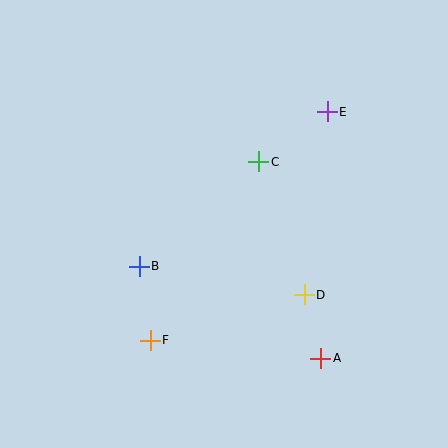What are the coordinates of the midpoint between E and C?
The midpoint between E and C is at (293, 137).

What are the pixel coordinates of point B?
Point B is at (139, 266).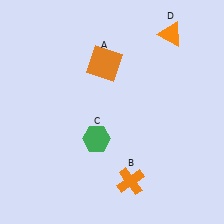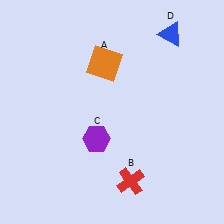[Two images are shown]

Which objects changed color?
B changed from orange to red. C changed from green to purple. D changed from orange to blue.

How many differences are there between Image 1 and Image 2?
There are 3 differences between the two images.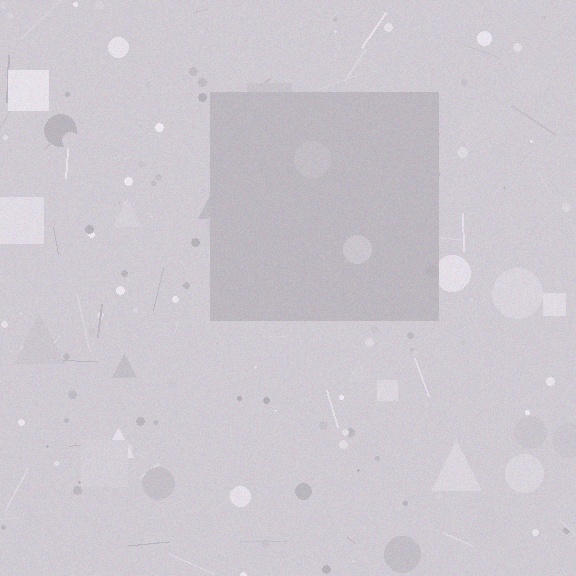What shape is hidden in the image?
A square is hidden in the image.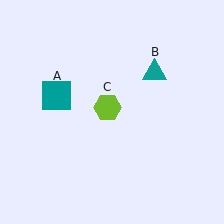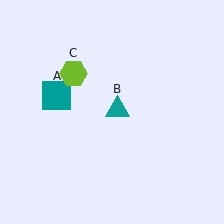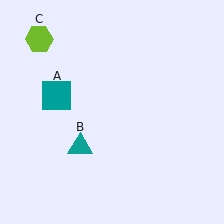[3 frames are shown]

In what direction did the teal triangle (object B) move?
The teal triangle (object B) moved down and to the left.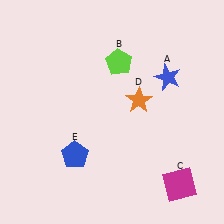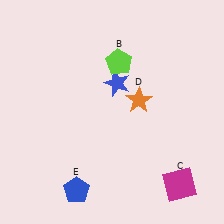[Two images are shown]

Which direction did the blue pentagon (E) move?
The blue pentagon (E) moved down.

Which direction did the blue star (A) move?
The blue star (A) moved left.